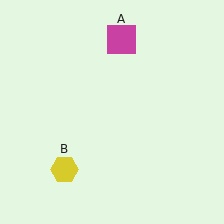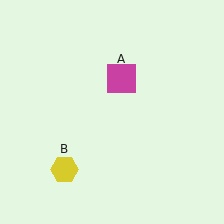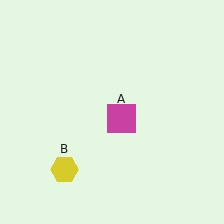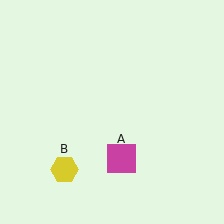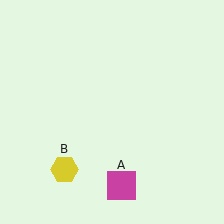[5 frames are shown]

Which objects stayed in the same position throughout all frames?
Yellow hexagon (object B) remained stationary.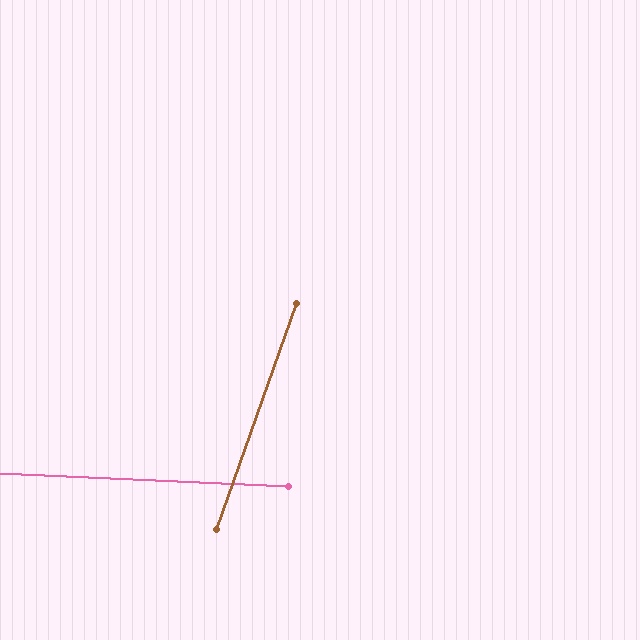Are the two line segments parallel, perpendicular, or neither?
Neither parallel nor perpendicular — they differ by about 73°.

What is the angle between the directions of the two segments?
Approximately 73 degrees.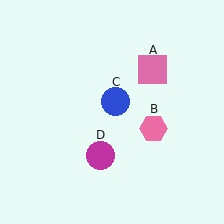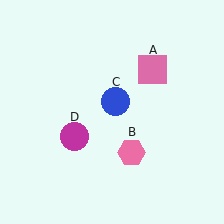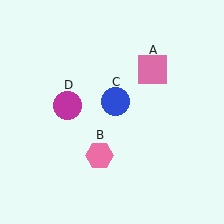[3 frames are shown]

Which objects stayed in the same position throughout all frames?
Pink square (object A) and blue circle (object C) remained stationary.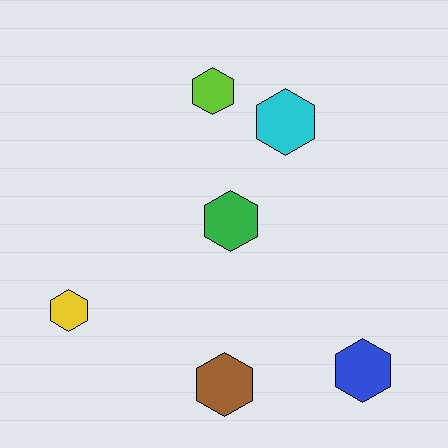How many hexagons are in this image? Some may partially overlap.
There are 6 hexagons.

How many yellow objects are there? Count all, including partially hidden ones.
There is 1 yellow object.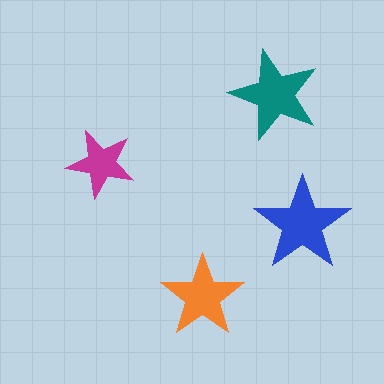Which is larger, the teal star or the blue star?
The blue one.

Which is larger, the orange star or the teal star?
The teal one.